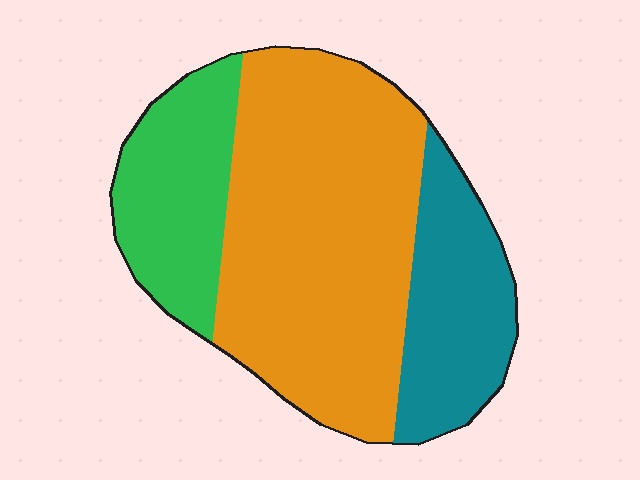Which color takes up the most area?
Orange, at roughly 55%.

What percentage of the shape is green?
Green covers 21% of the shape.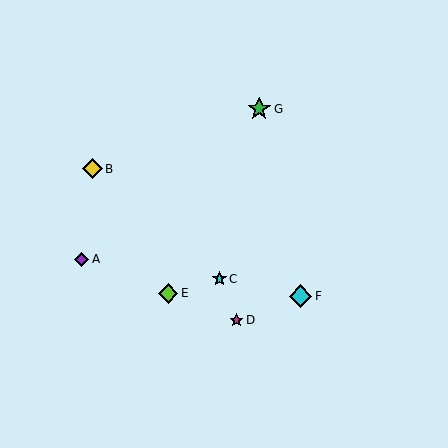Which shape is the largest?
The green star (labeled G) is the largest.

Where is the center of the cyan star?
The center of the cyan star is at (219, 279).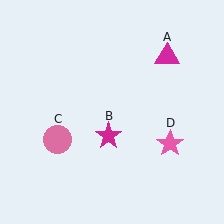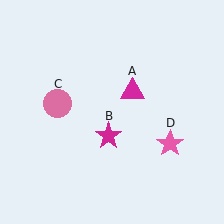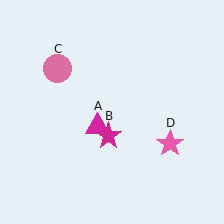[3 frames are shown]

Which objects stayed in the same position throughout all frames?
Magenta star (object B) and pink star (object D) remained stationary.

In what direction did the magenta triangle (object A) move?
The magenta triangle (object A) moved down and to the left.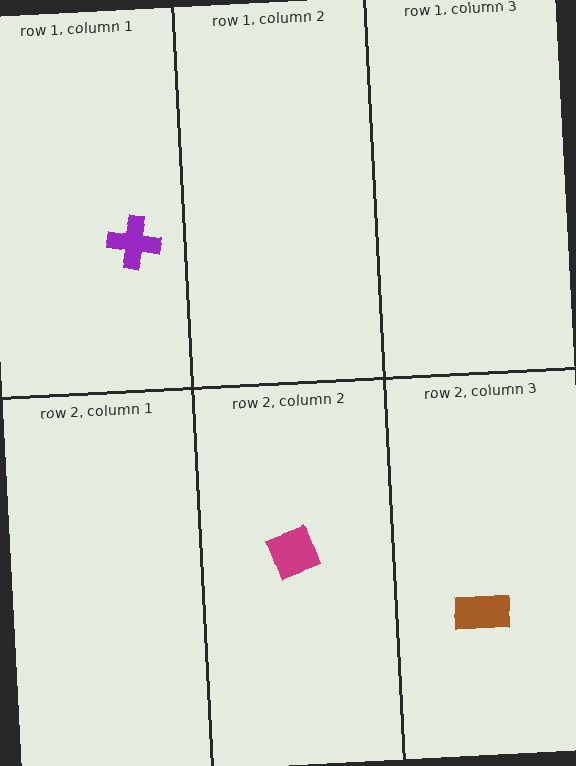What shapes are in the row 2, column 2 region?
The magenta diamond.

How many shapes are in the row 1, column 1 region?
1.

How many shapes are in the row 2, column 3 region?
1.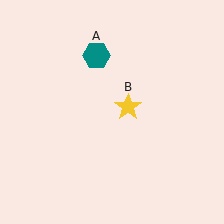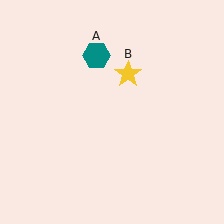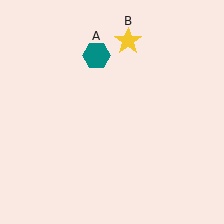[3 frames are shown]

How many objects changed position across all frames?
1 object changed position: yellow star (object B).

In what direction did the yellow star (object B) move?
The yellow star (object B) moved up.